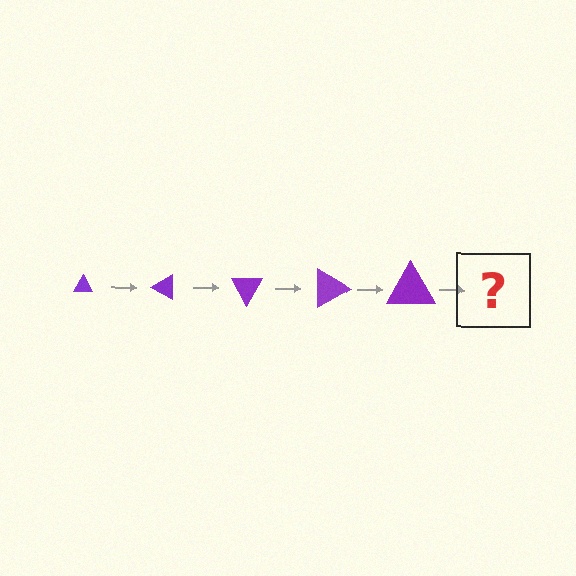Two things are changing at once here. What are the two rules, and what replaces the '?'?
The two rules are that the triangle grows larger each step and it rotates 30 degrees each step. The '?' should be a triangle, larger than the previous one and rotated 150 degrees from the start.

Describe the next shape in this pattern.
It should be a triangle, larger than the previous one and rotated 150 degrees from the start.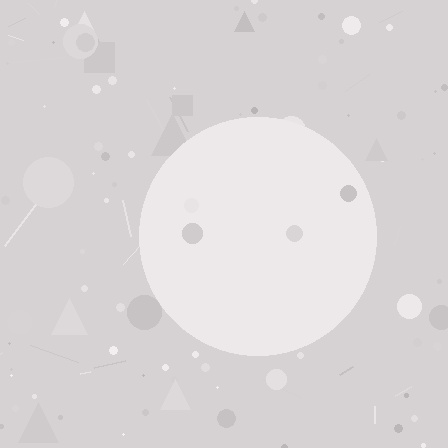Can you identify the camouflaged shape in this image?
The camouflaged shape is a circle.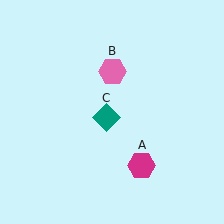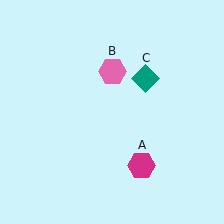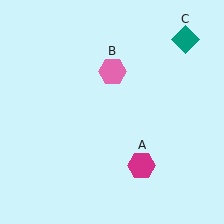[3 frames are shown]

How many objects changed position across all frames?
1 object changed position: teal diamond (object C).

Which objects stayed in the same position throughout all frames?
Magenta hexagon (object A) and pink hexagon (object B) remained stationary.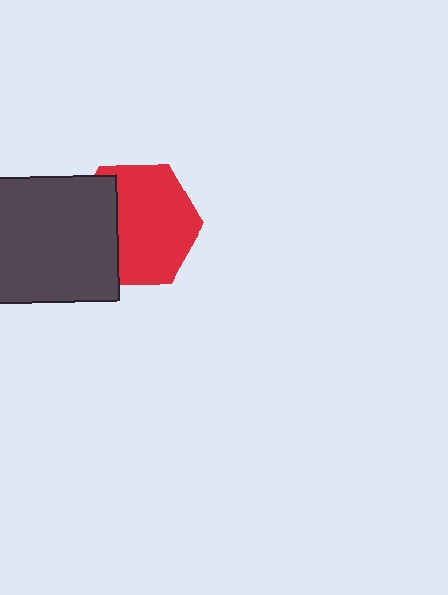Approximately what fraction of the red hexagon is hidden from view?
Roughly 32% of the red hexagon is hidden behind the dark gray square.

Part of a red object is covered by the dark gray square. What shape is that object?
It is a hexagon.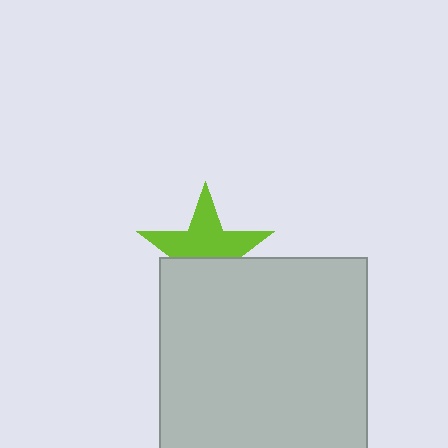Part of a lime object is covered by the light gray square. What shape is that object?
It is a star.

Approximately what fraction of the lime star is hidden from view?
Roughly 42% of the lime star is hidden behind the light gray square.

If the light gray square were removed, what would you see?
You would see the complete lime star.